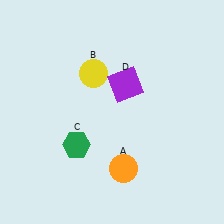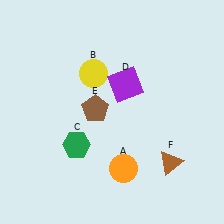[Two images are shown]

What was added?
A brown pentagon (E), a brown triangle (F) were added in Image 2.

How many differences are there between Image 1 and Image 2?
There are 2 differences between the two images.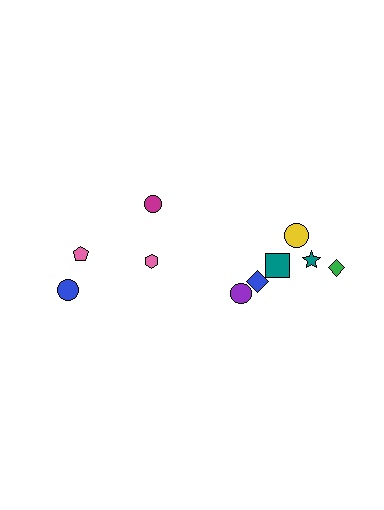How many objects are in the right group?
There are 6 objects.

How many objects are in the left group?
There are 4 objects.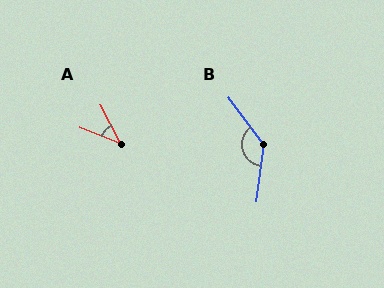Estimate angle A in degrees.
Approximately 42 degrees.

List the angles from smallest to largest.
A (42°), B (136°).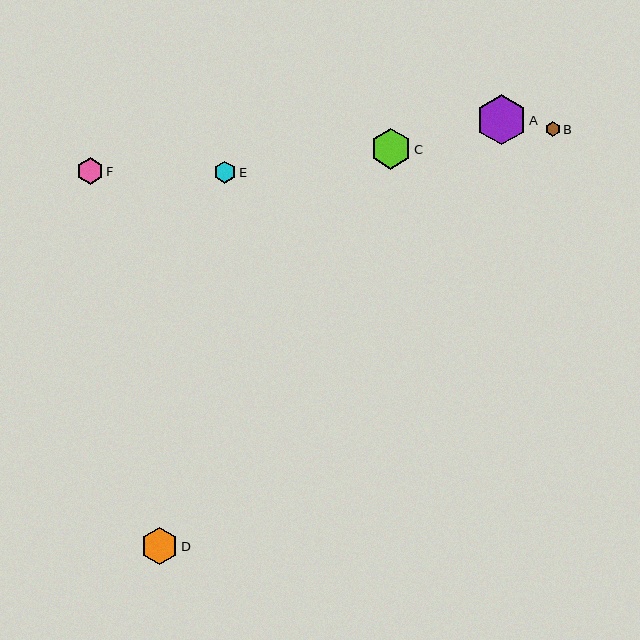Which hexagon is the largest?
Hexagon A is the largest with a size of approximately 51 pixels.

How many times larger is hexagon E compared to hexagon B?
Hexagon E is approximately 1.5 times the size of hexagon B.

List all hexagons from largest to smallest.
From largest to smallest: A, C, D, F, E, B.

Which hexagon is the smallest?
Hexagon B is the smallest with a size of approximately 15 pixels.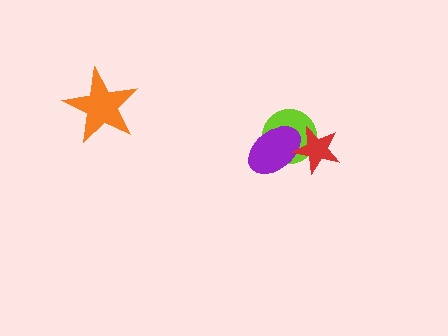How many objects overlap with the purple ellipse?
2 objects overlap with the purple ellipse.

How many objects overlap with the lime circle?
2 objects overlap with the lime circle.